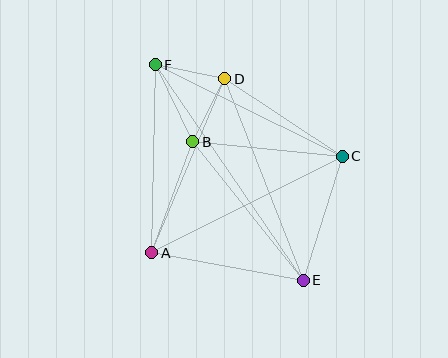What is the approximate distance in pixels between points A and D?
The distance between A and D is approximately 189 pixels.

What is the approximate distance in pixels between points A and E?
The distance between A and E is approximately 154 pixels.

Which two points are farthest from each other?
Points E and F are farthest from each other.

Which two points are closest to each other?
Points D and F are closest to each other.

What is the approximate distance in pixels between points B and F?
The distance between B and F is approximately 86 pixels.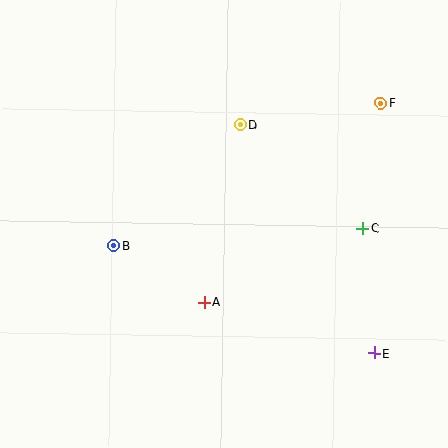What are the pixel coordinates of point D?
Point D is at (240, 125).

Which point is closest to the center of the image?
Point A at (204, 302) is closest to the center.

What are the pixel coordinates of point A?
Point A is at (204, 302).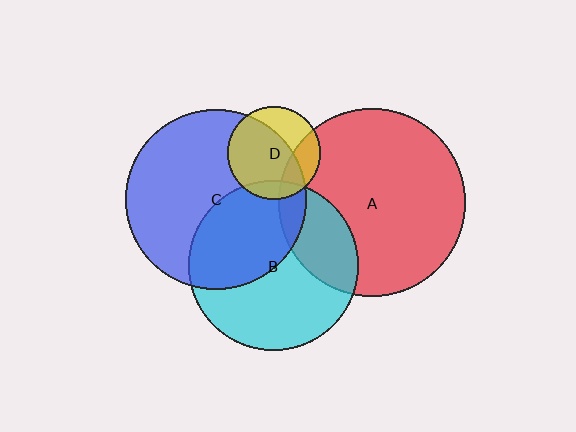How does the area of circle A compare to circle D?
Approximately 4.1 times.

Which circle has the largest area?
Circle A (red).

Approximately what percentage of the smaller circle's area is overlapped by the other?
Approximately 10%.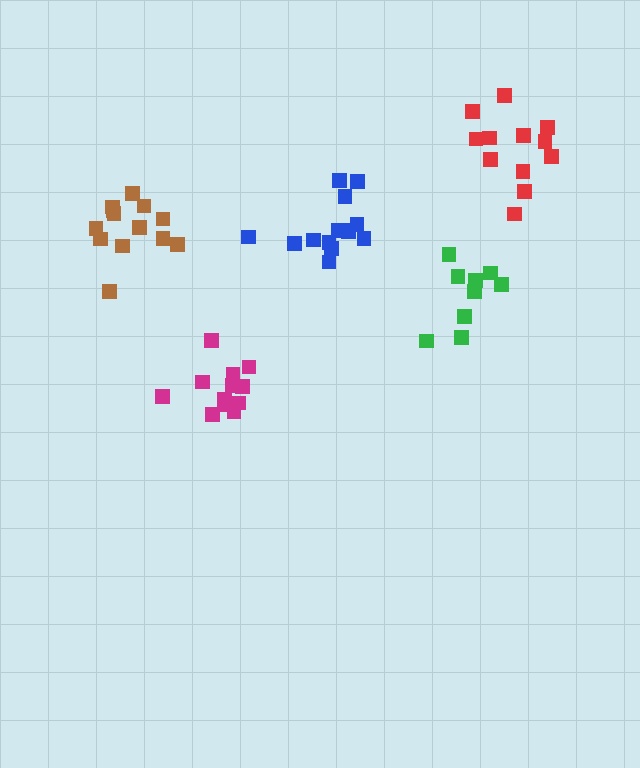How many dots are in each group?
Group 1: 9 dots, Group 2: 14 dots, Group 3: 13 dots, Group 4: 12 dots, Group 5: 12 dots (60 total).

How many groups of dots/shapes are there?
There are 5 groups.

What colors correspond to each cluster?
The clusters are colored: green, blue, brown, magenta, red.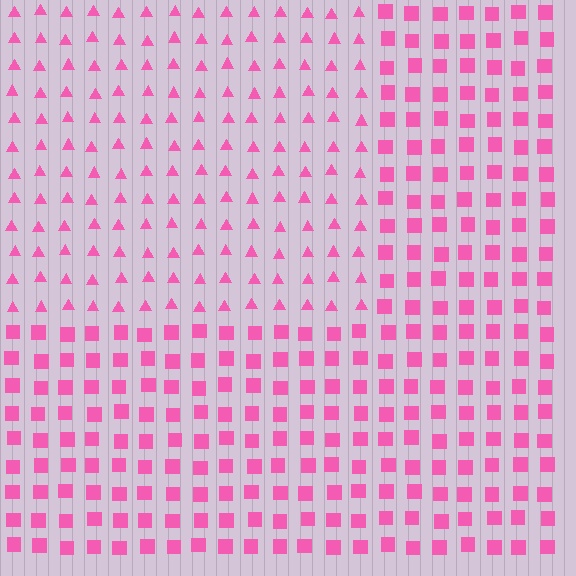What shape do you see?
I see a rectangle.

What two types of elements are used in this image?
The image uses triangles inside the rectangle region and squares outside it.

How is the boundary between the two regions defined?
The boundary is defined by a change in element shape: triangles inside vs. squares outside. All elements share the same color and spacing.